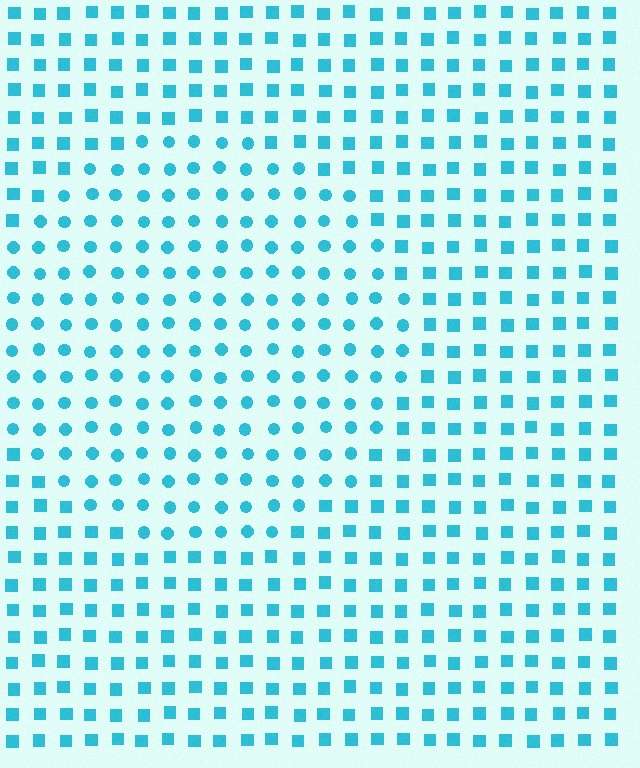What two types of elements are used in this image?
The image uses circles inside the circle region and squares outside it.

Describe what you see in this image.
The image is filled with small cyan elements arranged in a uniform grid. A circle-shaped region contains circles, while the surrounding area contains squares. The boundary is defined purely by the change in element shape.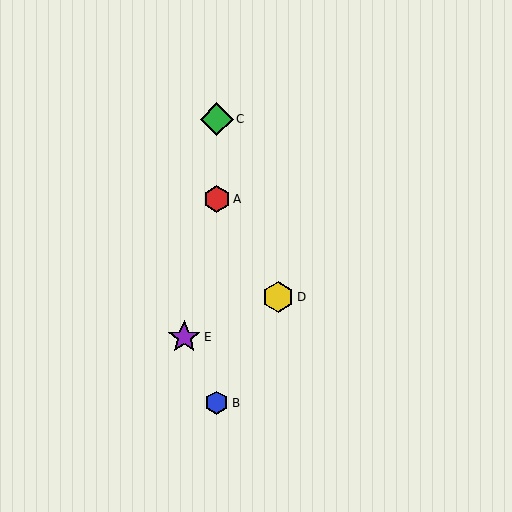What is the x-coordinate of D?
Object D is at x≈278.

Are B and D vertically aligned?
No, B is at x≈217 and D is at x≈278.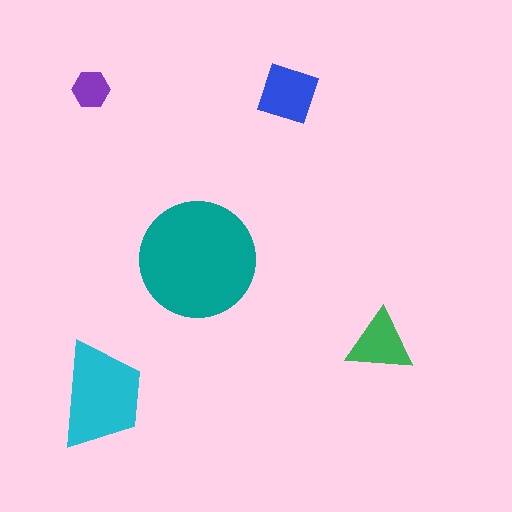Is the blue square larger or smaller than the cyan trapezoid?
Smaller.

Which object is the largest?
The teal circle.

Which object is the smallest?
The purple hexagon.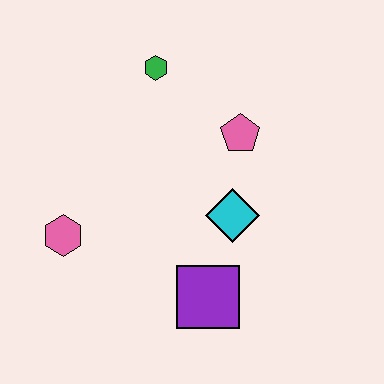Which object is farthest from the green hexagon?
The purple square is farthest from the green hexagon.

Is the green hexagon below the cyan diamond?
No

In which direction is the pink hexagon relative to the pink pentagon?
The pink hexagon is to the left of the pink pentagon.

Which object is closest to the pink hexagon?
The purple square is closest to the pink hexagon.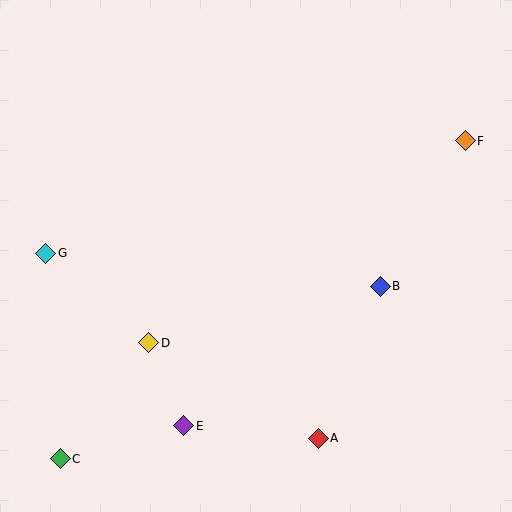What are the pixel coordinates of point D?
Point D is at (149, 343).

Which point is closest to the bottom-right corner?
Point A is closest to the bottom-right corner.